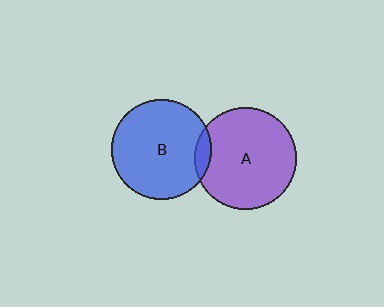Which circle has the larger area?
Circle A (purple).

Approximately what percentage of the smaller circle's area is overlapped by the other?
Approximately 10%.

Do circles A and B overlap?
Yes.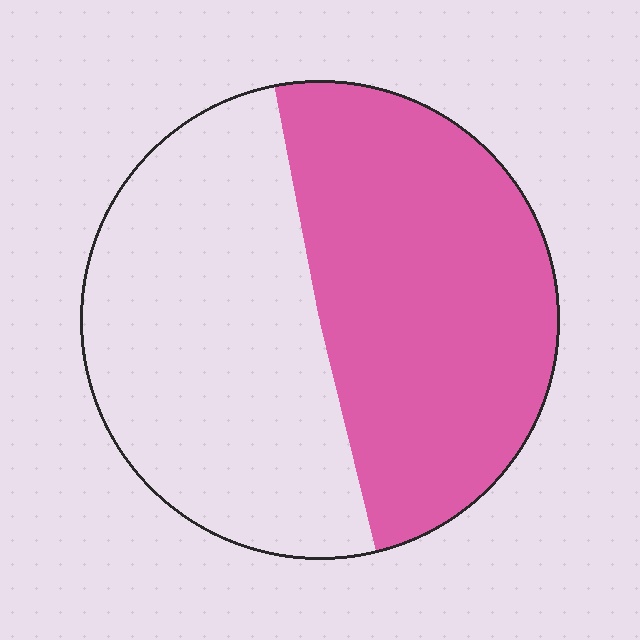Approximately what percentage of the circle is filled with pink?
Approximately 50%.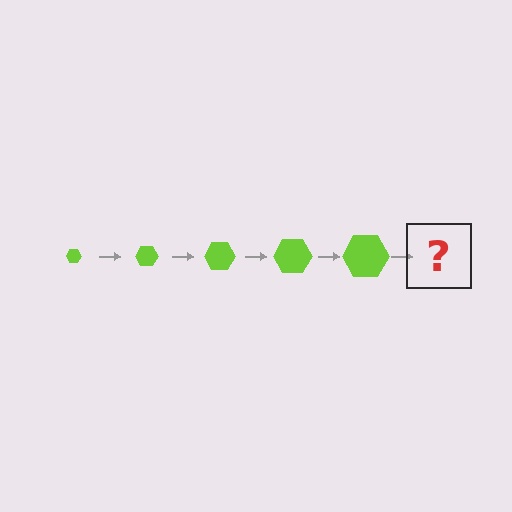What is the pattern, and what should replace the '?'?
The pattern is that the hexagon gets progressively larger each step. The '?' should be a lime hexagon, larger than the previous one.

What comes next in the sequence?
The next element should be a lime hexagon, larger than the previous one.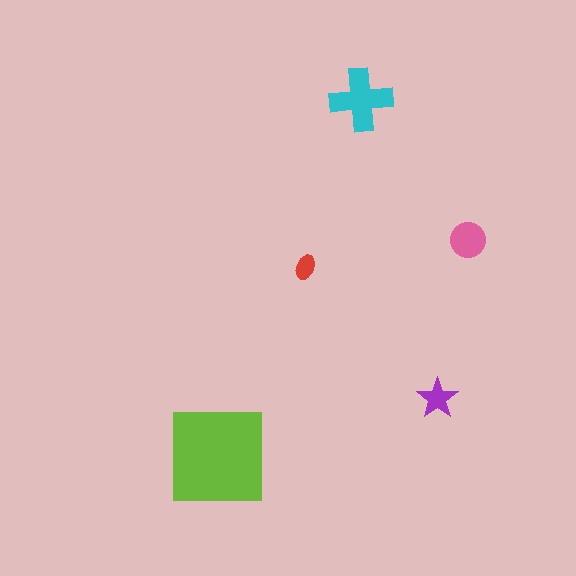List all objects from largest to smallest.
The lime square, the cyan cross, the pink circle, the purple star, the red ellipse.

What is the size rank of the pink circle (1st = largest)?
3rd.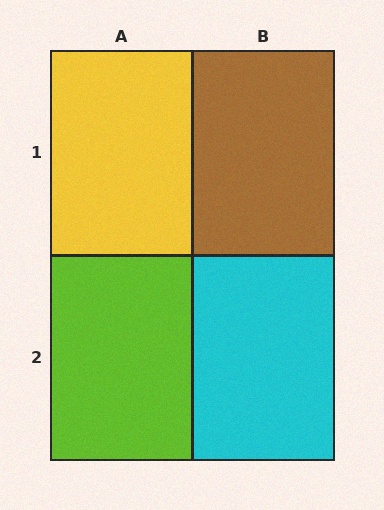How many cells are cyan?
1 cell is cyan.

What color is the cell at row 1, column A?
Yellow.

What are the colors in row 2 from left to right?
Lime, cyan.